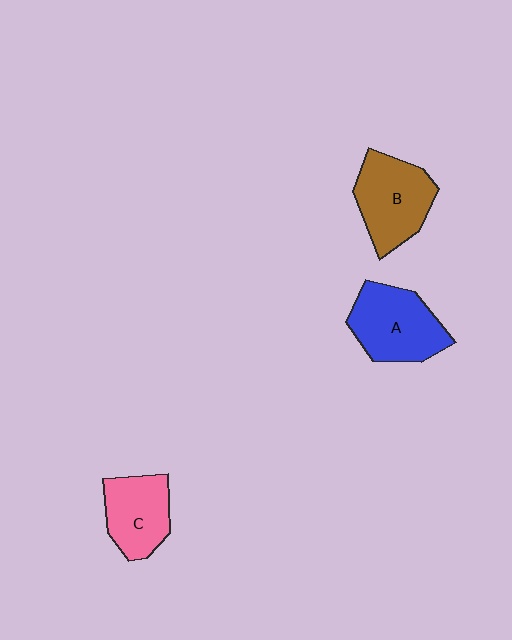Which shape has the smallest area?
Shape C (pink).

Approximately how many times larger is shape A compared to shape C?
Approximately 1.2 times.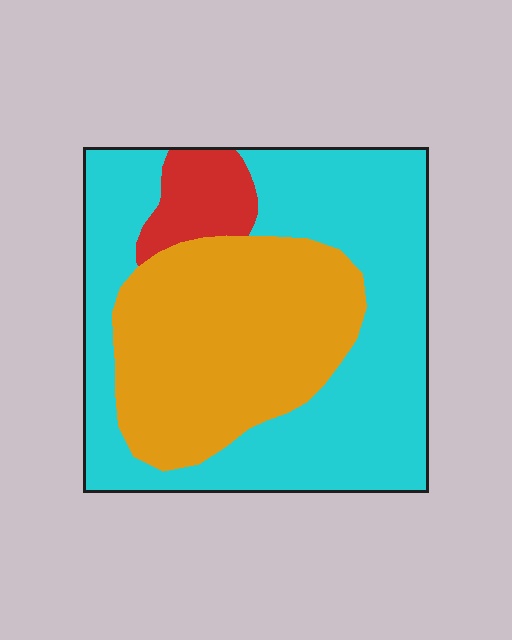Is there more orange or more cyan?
Cyan.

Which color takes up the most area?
Cyan, at roughly 55%.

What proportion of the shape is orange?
Orange takes up about three eighths (3/8) of the shape.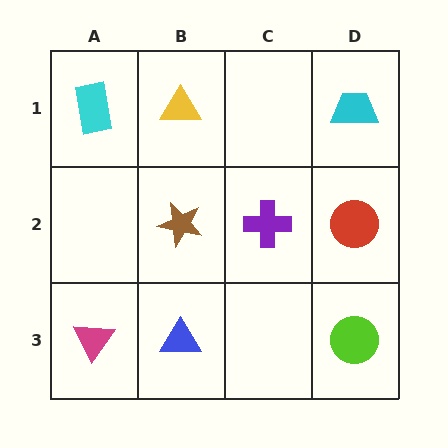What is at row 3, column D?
A lime circle.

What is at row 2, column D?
A red circle.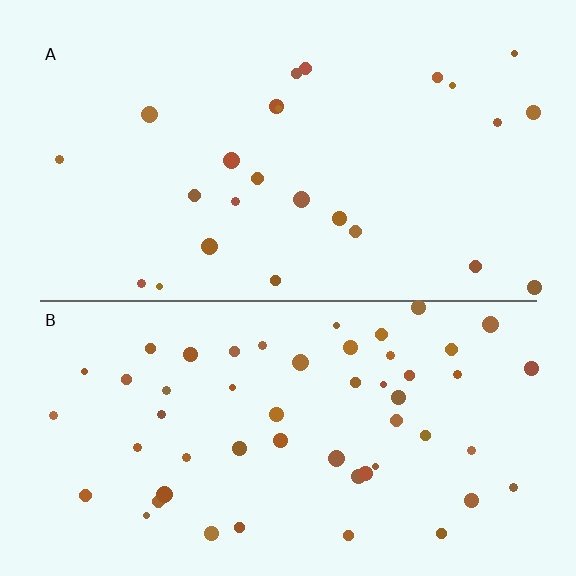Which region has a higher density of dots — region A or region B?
B (the bottom).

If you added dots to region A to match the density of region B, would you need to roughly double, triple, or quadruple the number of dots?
Approximately double.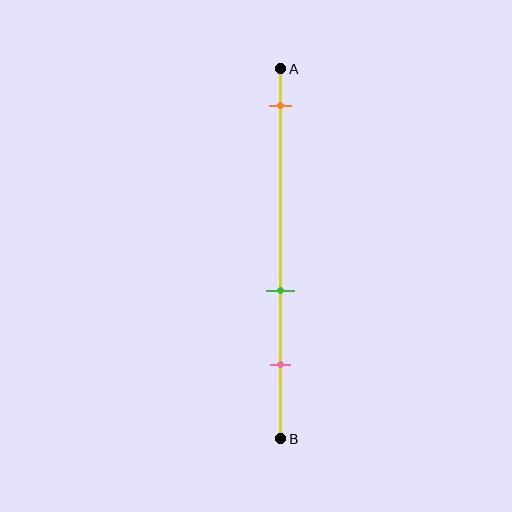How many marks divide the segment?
There are 3 marks dividing the segment.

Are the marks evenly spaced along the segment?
No, the marks are not evenly spaced.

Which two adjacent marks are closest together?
The green and pink marks are the closest adjacent pair.